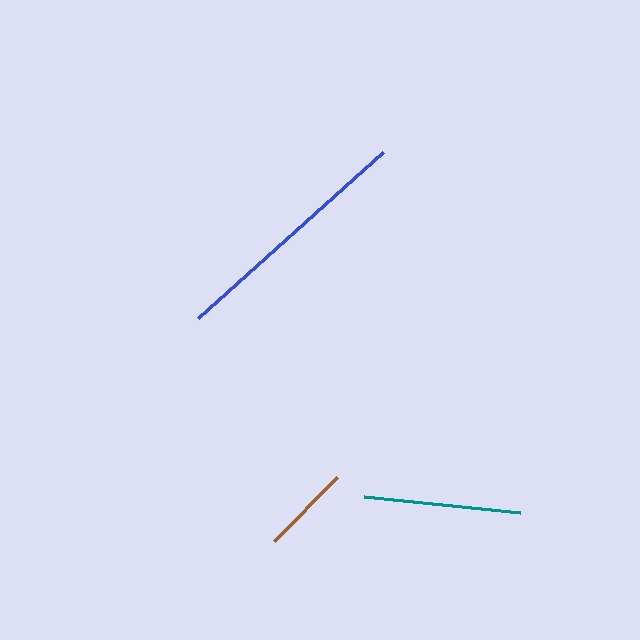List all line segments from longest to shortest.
From longest to shortest: blue, teal, brown.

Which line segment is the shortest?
The brown line is the shortest at approximately 90 pixels.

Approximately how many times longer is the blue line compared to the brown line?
The blue line is approximately 2.8 times the length of the brown line.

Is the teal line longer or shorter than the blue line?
The blue line is longer than the teal line.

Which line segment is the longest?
The blue line is the longest at approximately 249 pixels.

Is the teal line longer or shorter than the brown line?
The teal line is longer than the brown line.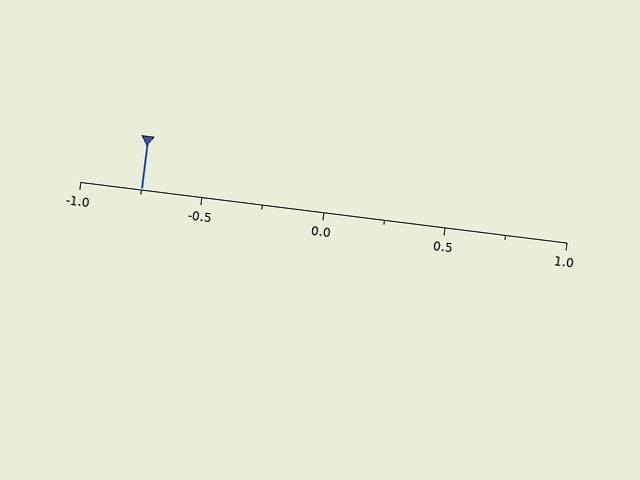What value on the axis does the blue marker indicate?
The marker indicates approximately -0.75.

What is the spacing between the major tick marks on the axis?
The major ticks are spaced 0.5 apart.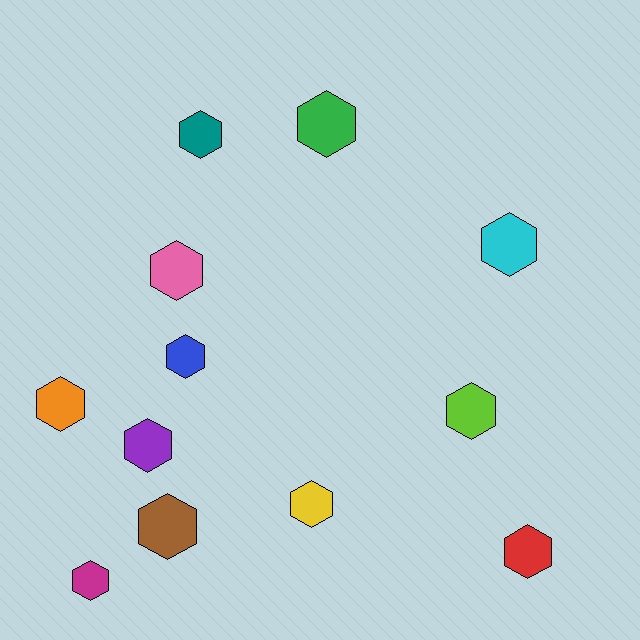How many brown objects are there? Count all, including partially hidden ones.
There is 1 brown object.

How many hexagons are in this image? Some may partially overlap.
There are 12 hexagons.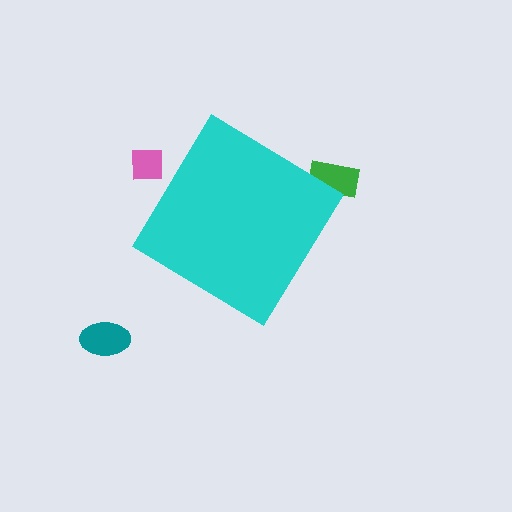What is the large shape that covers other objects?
A cyan diamond.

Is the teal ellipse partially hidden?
No, the teal ellipse is fully visible.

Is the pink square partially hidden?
Yes, the pink square is partially hidden behind the cyan diamond.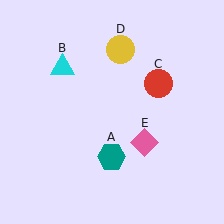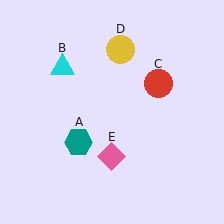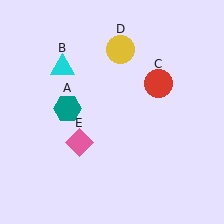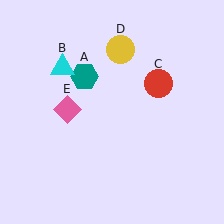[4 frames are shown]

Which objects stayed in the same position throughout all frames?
Cyan triangle (object B) and red circle (object C) and yellow circle (object D) remained stationary.